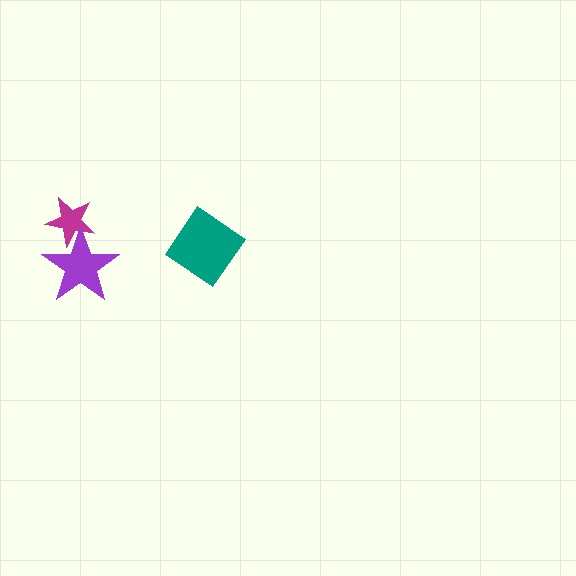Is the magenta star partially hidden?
Yes, it is partially covered by another shape.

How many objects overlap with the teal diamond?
0 objects overlap with the teal diamond.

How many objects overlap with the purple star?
1 object overlaps with the purple star.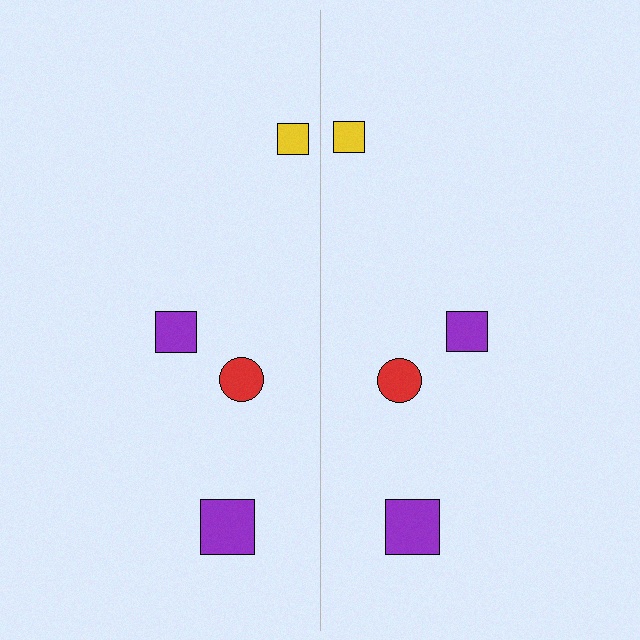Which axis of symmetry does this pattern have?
The pattern has a vertical axis of symmetry running through the center of the image.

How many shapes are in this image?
There are 8 shapes in this image.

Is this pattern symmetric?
Yes, this pattern has bilateral (reflection) symmetry.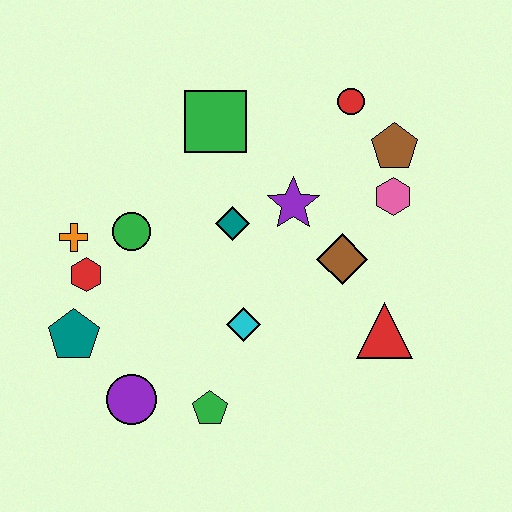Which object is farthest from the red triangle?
The orange cross is farthest from the red triangle.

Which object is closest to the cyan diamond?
The green pentagon is closest to the cyan diamond.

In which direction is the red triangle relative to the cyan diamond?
The red triangle is to the right of the cyan diamond.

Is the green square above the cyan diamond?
Yes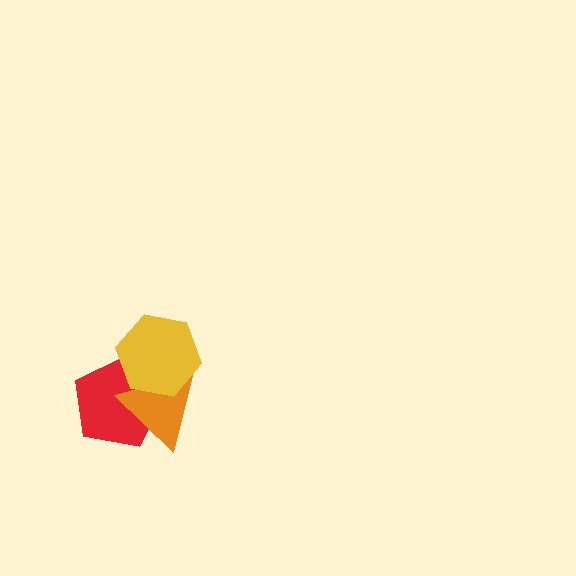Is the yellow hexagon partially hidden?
No, no other shape covers it.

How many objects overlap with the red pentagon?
2 objects overlap with the red pentagon.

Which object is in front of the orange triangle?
The yellow hexagon is in front of the orange triangle.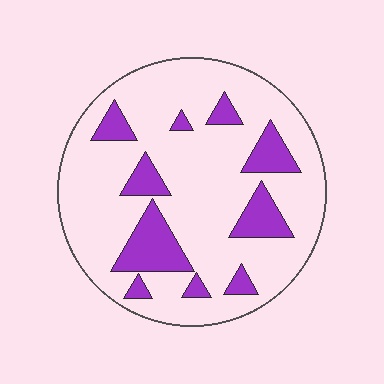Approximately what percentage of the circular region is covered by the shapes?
Approximately 20%.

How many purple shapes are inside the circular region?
10.